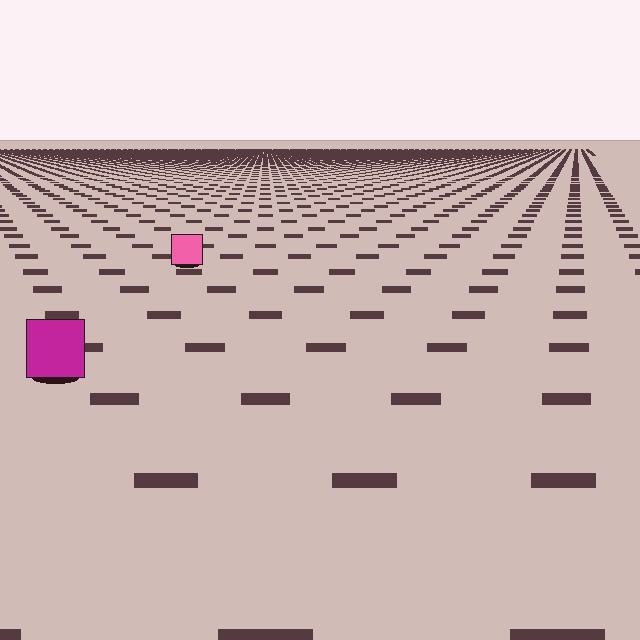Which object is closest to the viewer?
The magenta square is closest. The texture marks near it are larger and more spread out.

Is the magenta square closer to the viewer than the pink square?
Yes. The magenta square is closer — you can tell from the texture gradient: the ground texture is coarser near it.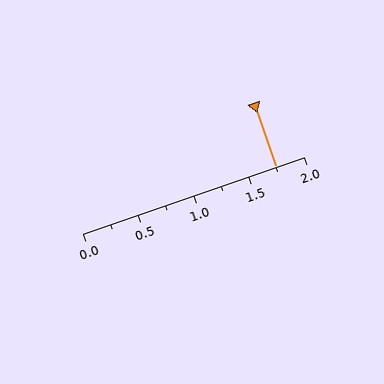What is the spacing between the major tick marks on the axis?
The major ticks are spaced 0.5 apart.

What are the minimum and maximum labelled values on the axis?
The axis runs from 0.0 to 2.0.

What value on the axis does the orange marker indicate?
The marker indicates approximately 1.75.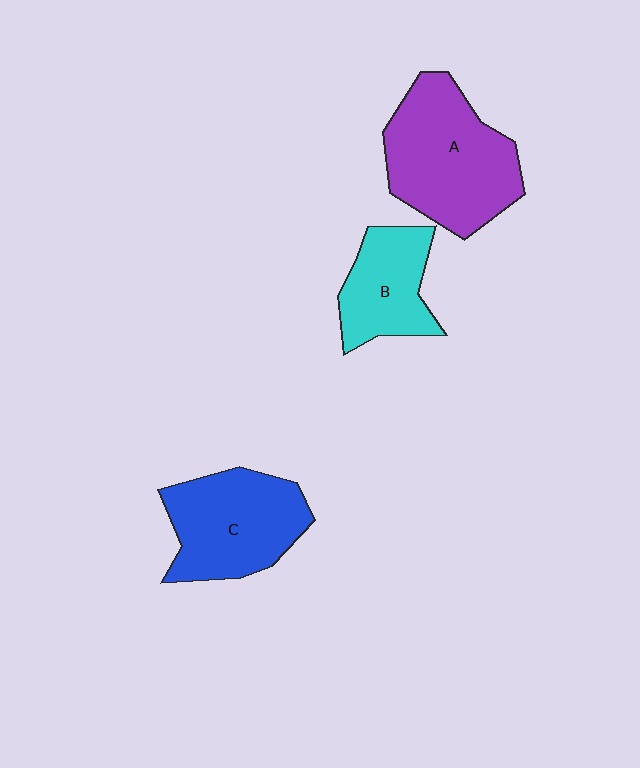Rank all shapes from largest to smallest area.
From largest to smallest: A (purple), C (blue), B (cyan).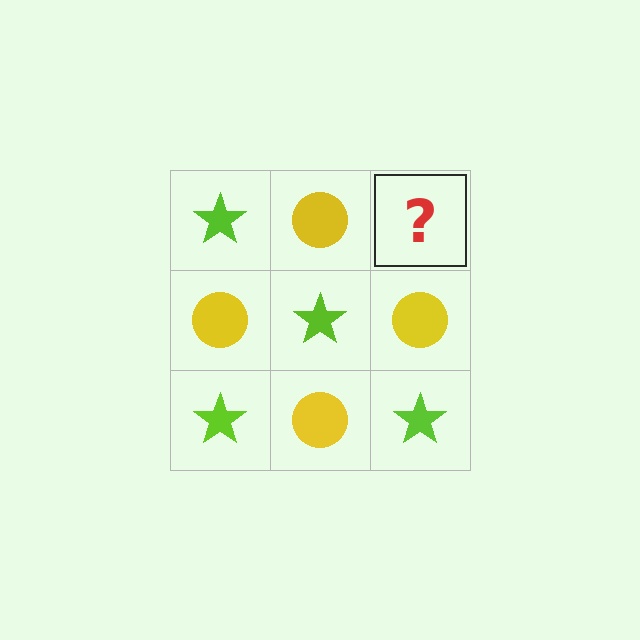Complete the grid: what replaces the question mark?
The question mark should be replaced with a lime star.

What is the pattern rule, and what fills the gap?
The rule is that it alternates lime star and yellow circle in a checkerboard pattern. The gap should be filled with a lime star.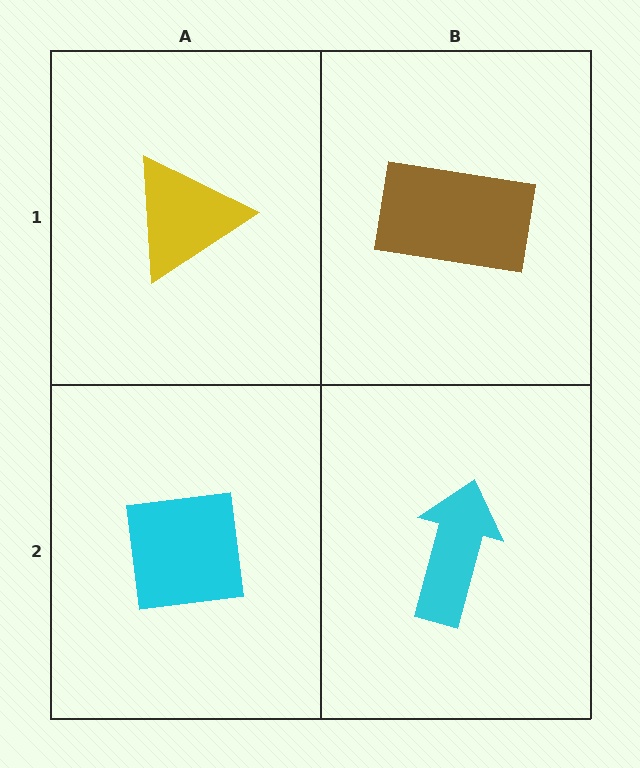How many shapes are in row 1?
2 shapes.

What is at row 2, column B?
A cyan arrow.